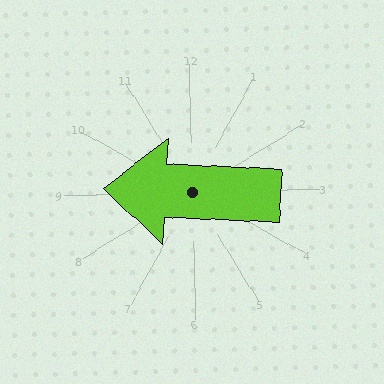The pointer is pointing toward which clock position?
Roughly 9 o'clock.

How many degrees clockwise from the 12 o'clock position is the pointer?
Approximately 274 degrees.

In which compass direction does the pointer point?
West.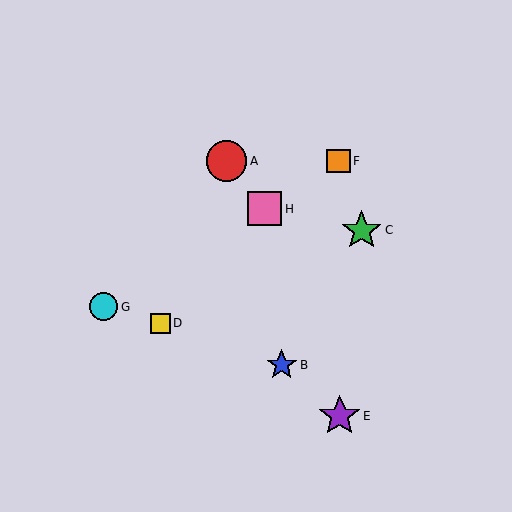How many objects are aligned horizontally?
2 objects (A, F) are aligned horizontally.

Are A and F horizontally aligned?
Yes, both are at y≈161.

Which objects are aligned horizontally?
Objects A, F are aligned horizontally.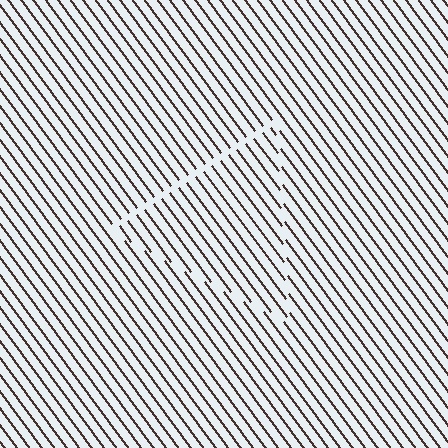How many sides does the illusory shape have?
3 sides — the line-ends trace a triangle.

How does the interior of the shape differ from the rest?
The interior of the shape contains the same grating, shifted by half a period — the contour is defined by the phase discontinuity where line-ends from the inner and outer gratings abut.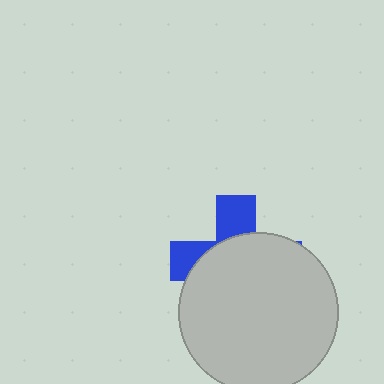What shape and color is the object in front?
The object in front is a light gray circle.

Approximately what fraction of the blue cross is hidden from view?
Roughly 68% of the blue cross is hidden behind the light gray circle.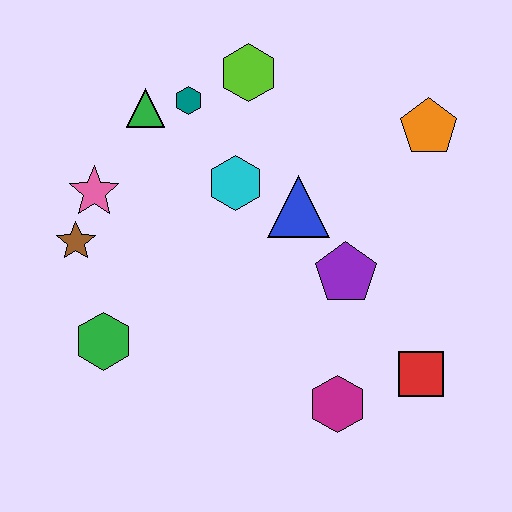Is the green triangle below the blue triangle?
No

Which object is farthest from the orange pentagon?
The green hexagon is farthest from the orange pentagon.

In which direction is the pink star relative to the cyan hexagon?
The pink star is to the left of the cyan hexagon.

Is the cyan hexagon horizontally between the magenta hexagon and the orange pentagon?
No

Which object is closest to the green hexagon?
The brown star is closest to the green hexagon.